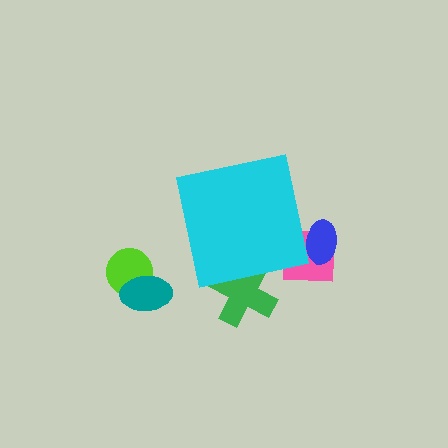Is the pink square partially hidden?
Yes, the pink square is partially hidden behind the cyan square.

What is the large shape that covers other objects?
A cyan square.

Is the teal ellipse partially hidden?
No, the teal ellipse is fully visible.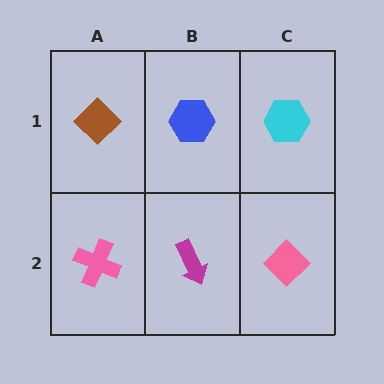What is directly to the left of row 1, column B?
A brown diamond.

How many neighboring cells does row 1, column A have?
2.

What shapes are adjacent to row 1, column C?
A pink diamond (row 2, column C), a blue hexagon (row 1, column B).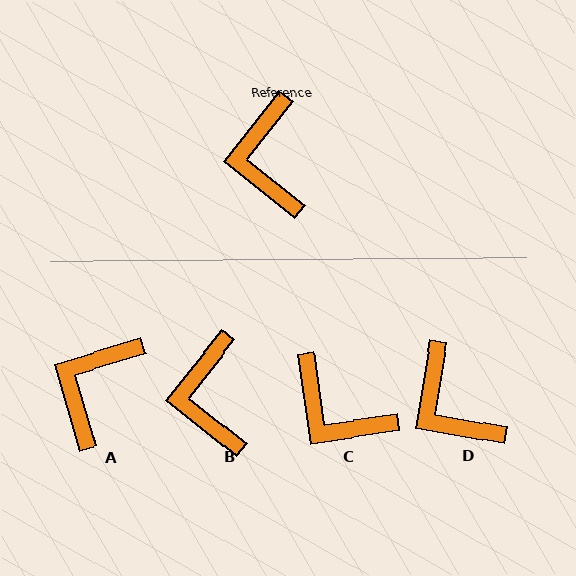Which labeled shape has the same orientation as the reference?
B.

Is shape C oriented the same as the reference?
No, it is off by about 47 degrees.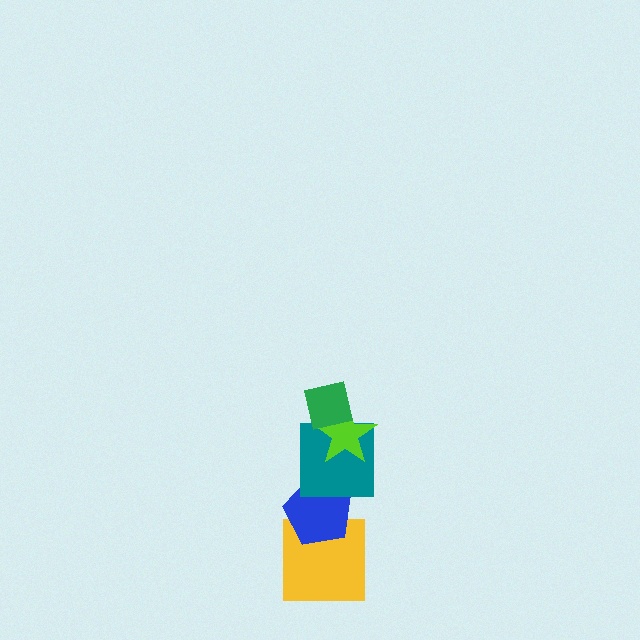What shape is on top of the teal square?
The lime star is on top of the teal square.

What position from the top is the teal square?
The teal square is 3rd from the top.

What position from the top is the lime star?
The lime star is 2nd from the top.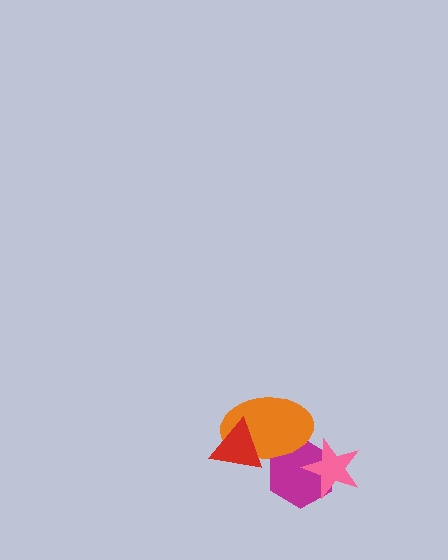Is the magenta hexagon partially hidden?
Yes, it is partially covered by another shape.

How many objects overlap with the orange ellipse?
2 objects overlap with the orange ellipse.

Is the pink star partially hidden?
No, no other shape covers it.